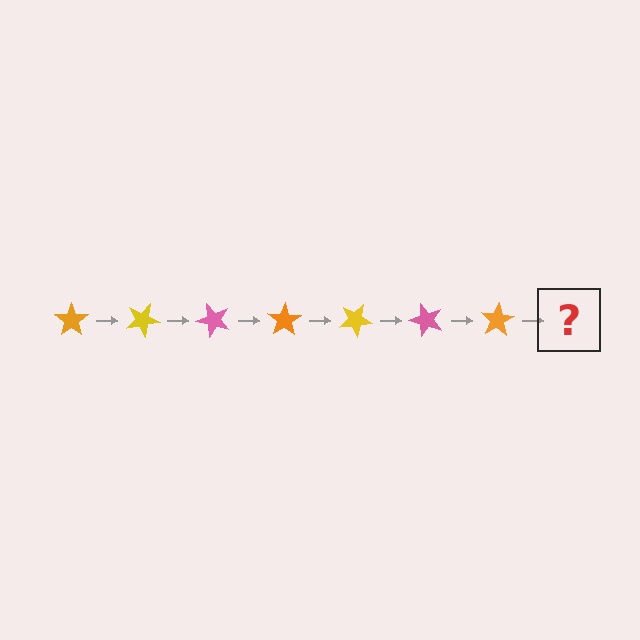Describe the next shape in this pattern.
It should be a yellow star, rotated 175 degrees from the start.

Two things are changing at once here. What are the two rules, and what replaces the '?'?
The two rules are that it rotates 25 degrees each step and the color cycles through orange, yellow, and pink. The '?' should be a yellow star, rotated 175 degrees from the start.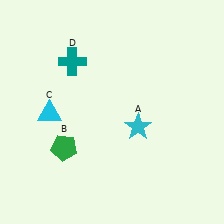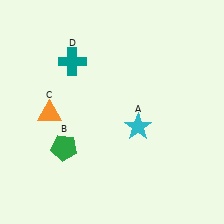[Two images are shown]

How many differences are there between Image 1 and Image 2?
There is 1 difference between the two images.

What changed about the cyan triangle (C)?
In Image 1, C is cyan. In Image 2, it changed to orange.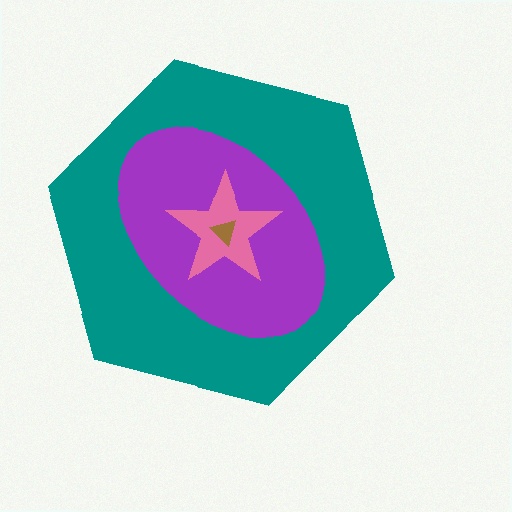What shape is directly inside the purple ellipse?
The pink star.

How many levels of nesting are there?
4.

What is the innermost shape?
The brown triangle.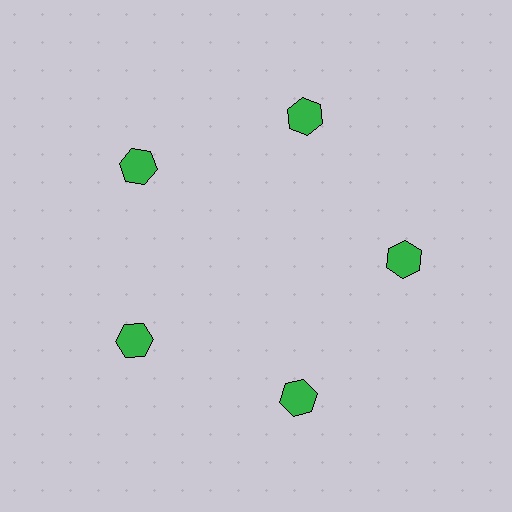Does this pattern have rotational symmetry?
Yes, this pattern has 5-fold rotational symmetry. It looks the same after rotating 72 degrees around the center.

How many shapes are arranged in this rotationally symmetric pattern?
There are 5 shapes, arranged in 5 groups of 1.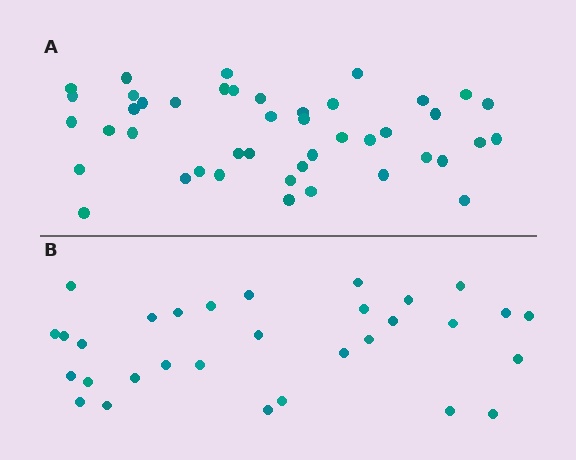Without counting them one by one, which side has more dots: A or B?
Region A (the top region) has more dots.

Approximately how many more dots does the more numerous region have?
Region A has approximately 15 more dots than region B.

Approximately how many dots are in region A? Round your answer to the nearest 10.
About 40 dots. (The exact count is 44, which rounds to 40.)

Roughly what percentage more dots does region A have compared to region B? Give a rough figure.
About 40% more.